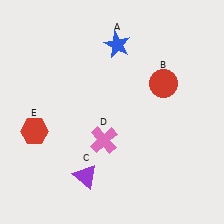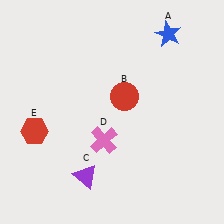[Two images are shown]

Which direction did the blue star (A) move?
The blue star (A) moved right.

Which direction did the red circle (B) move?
The red circle (B) moved left.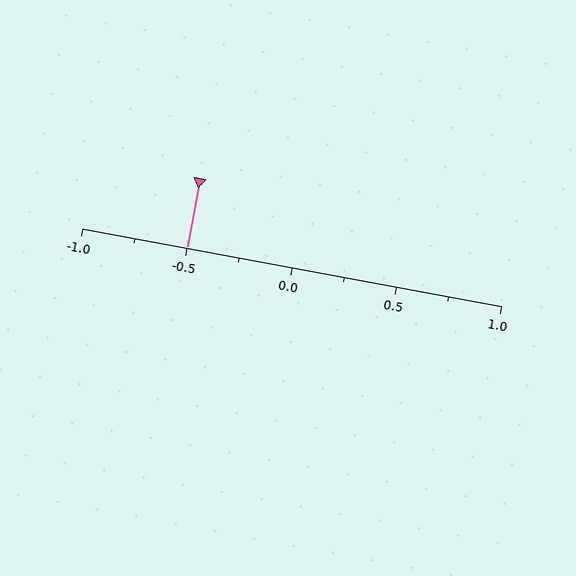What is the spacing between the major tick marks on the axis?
The major ticks are spaced 0.5 apart.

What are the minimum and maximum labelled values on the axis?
The axis runs from -1.0 to 1.0.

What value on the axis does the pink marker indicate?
The marker indicates approximately -0.5.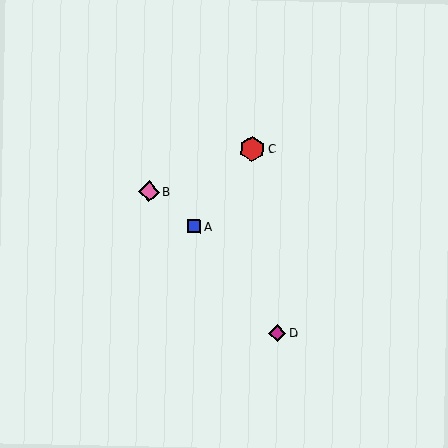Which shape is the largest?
The red hexagon (labeled C) is the largest.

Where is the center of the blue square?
The center of the blue square is at (194, 226).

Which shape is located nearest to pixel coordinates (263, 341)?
The magenta diamond (labeled D) at (277, 333) is nearest to that location.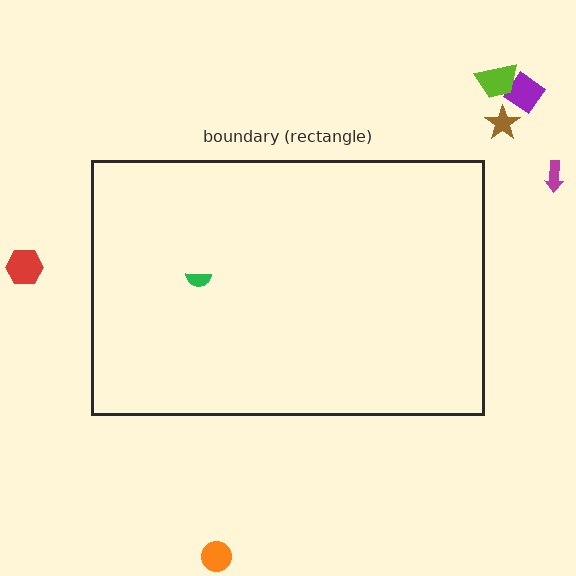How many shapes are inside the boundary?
1 inside, 6 outside.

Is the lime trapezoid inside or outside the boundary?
Outside.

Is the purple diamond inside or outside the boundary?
Outside.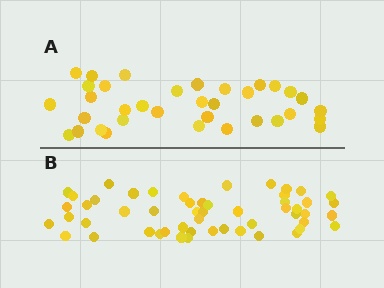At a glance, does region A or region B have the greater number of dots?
Region B (the bottom region) has more dots.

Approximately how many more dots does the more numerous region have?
Region B has approximately 20 more dots than region A.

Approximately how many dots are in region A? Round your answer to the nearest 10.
About 40 dots. (The exact count is 35, which rounds to 40.)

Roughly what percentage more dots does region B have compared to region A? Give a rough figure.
About 50% more.